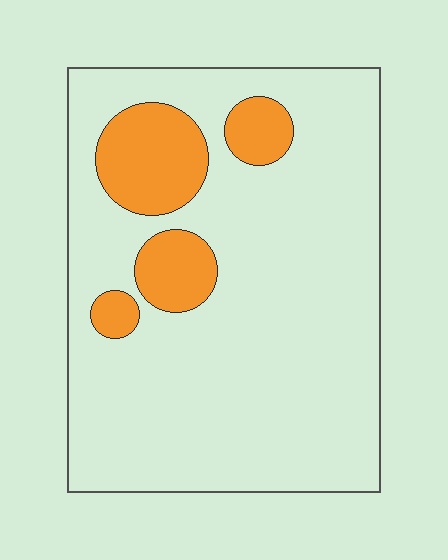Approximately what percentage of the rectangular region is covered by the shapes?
Approximately 15%.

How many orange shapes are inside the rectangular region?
4.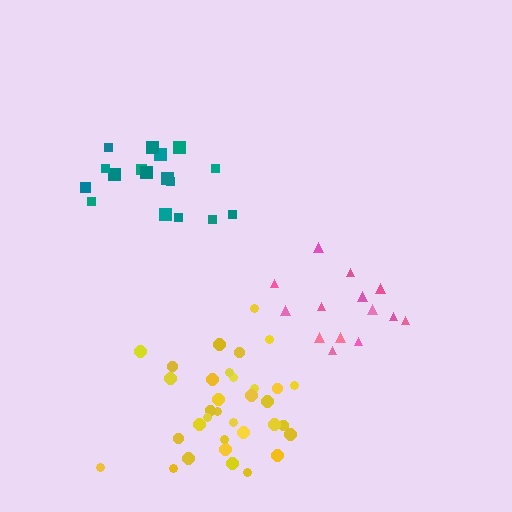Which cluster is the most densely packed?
Yellow.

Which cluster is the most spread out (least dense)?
Pink.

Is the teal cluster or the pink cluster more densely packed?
Teal.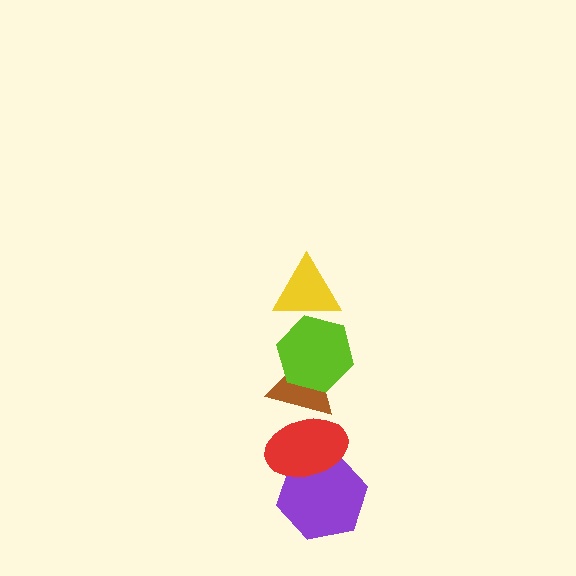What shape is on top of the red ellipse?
The brown triangle is on top of the red ellipse.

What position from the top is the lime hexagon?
The lime hexagon is 2nd from the top.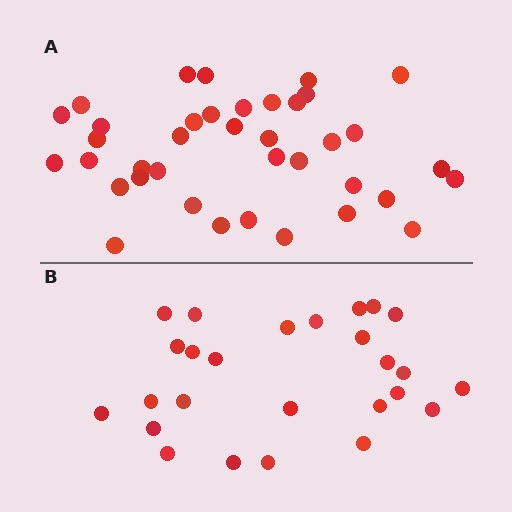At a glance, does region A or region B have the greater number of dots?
Region A (the top region) has more dots.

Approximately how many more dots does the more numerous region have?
Region A has roughly 12 or so more dots than region B.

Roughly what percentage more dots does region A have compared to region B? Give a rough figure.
About 45% more.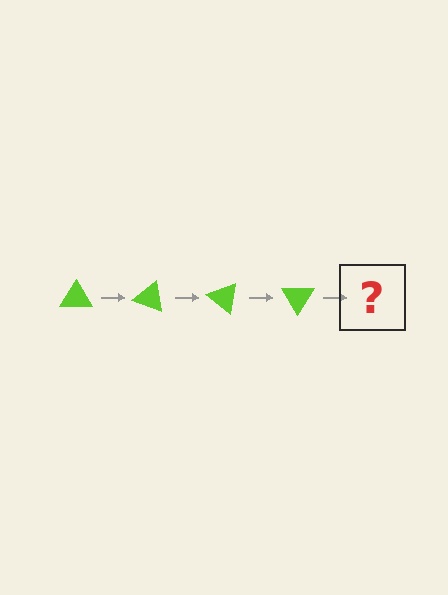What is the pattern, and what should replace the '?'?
The pattern is that the triangle rotates 20 degrees each step. The '?' should be a lime triangle rotated 80 degrees.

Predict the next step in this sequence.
The next step is a lime triangle rotated 80 degrees.